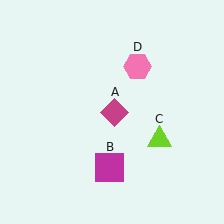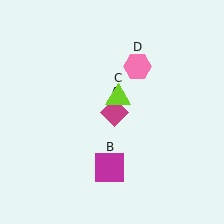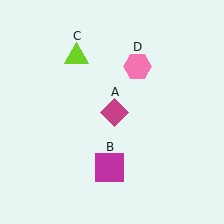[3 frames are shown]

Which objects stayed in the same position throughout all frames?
Magenta diamond (object A) and magenta square (object B) and pink hexagon (object D) remained stationary.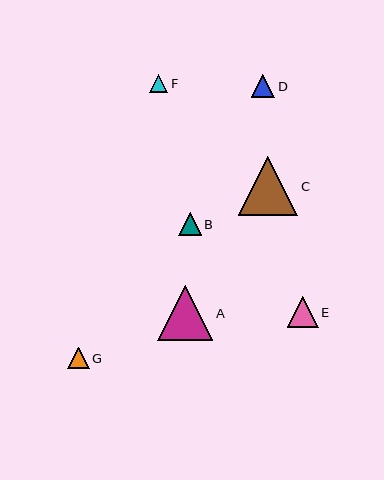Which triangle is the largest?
Triangle C is the largest with a size of approximately 59 pixels.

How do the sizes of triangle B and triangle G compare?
Triangle B and triangle G are approximately the same size.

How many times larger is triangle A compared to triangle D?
Triangle A is approximately 2.4 times the size of triangle D.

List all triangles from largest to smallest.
From largest to smallest: C, A, E, D, B, G, F.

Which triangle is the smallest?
Triangle F is the smallest with a size of approximately 19 pixels.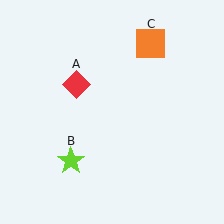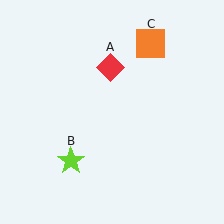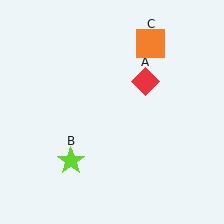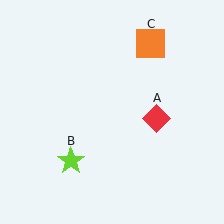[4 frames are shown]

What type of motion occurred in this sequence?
The red diamond (object A) rotated clockwise around the center of the scene.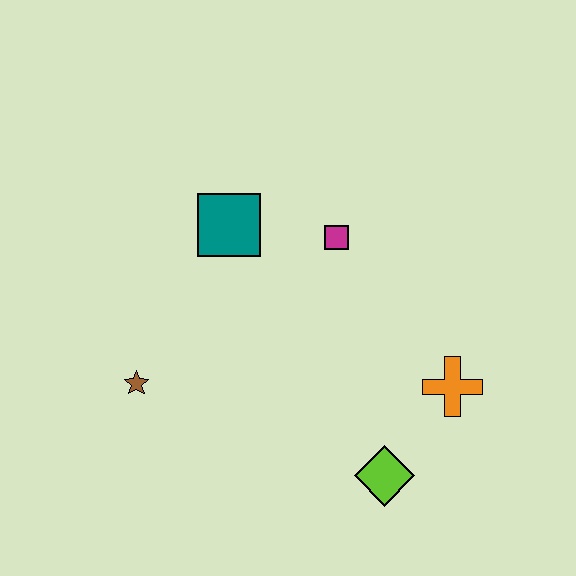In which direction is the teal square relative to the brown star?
The teal square is above the brown star.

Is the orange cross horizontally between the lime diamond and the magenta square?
No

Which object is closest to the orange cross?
The lime diamond is closest to the orange cross.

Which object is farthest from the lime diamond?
The teal square is farthest from the lime diamond.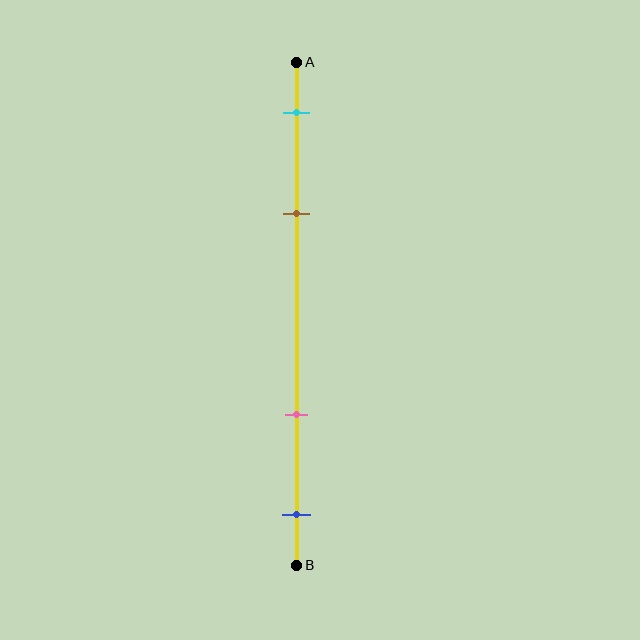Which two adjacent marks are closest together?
The cyan and brown marks are the closest adjacent pair.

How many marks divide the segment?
There are 4 marks dividing the segment.